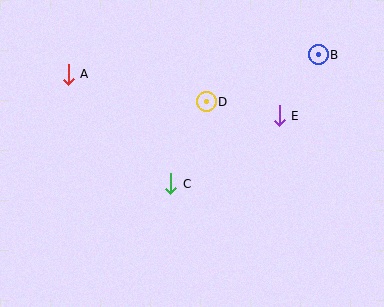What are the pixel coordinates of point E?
Point E is at (279, 116).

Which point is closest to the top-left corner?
Point A is closest to the top-left corner.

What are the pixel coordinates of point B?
Point B is at (318, 55).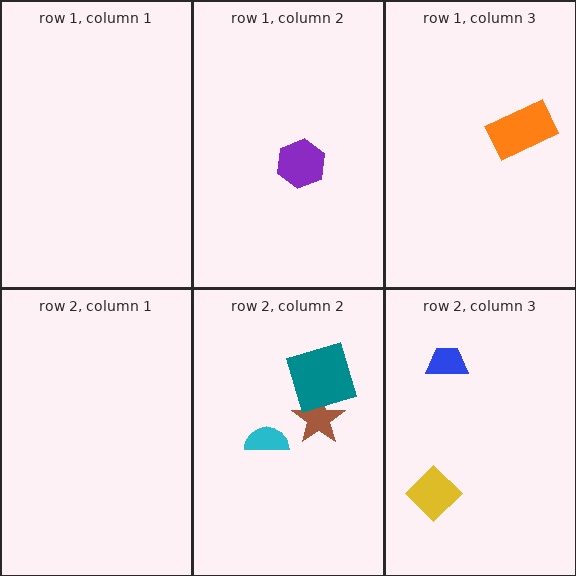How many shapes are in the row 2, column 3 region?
2.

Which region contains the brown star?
The row 2, column 2 region.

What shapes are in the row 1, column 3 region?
The orange rectangle.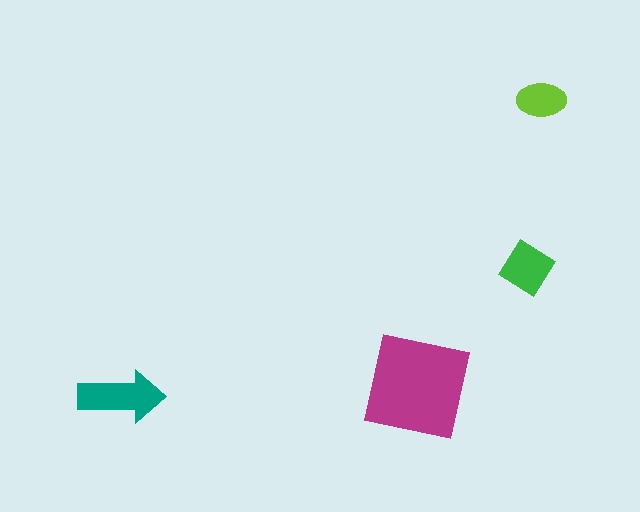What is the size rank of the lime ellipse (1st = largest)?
4th.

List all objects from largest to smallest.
The magenta square, the teal arrow, the green diamond, the lime ellipse.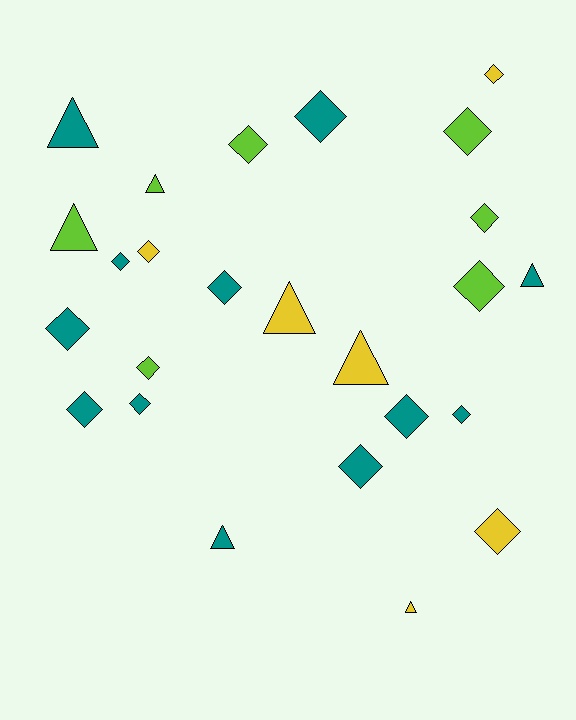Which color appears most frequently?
Teal, with 12 objects.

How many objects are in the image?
There are 25 objects.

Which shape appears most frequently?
Diamond, with 17 objects.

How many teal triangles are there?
There are 3 teal triangles.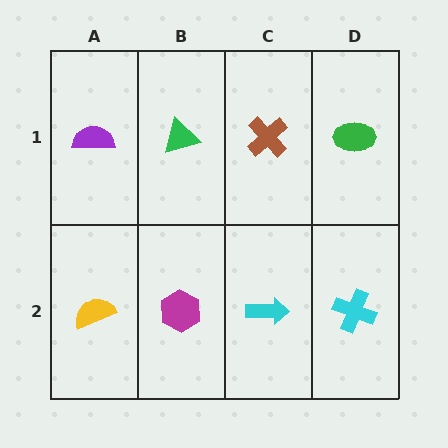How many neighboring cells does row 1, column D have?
2.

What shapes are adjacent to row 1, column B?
A magenta hexagon (row 2, column B), a purple semicircle (row 1, column A), a brown cross (row 1, column C).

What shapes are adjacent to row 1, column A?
A yellow semicircle (row 2, column A), a green triangle (row 1, column B).